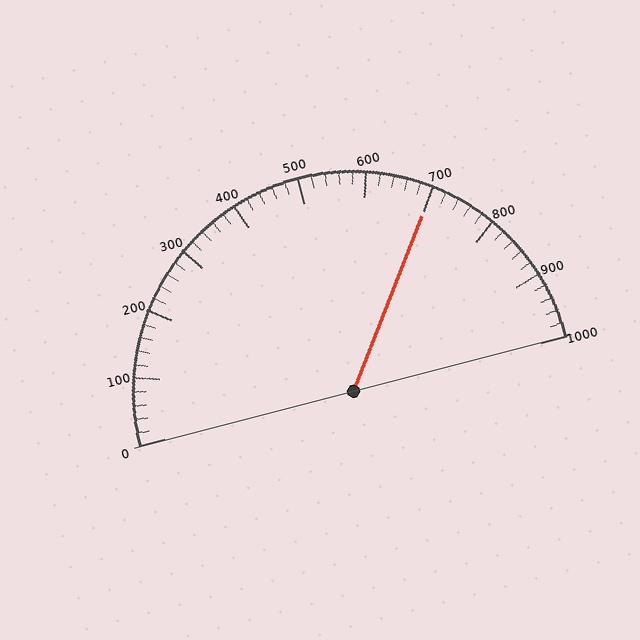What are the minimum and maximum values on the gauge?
The gauge ranges from 0 to 1000.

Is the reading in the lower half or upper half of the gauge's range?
The reading is in the upper half of the range (0 to 1000).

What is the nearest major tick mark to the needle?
The nearest major tick mark is 700.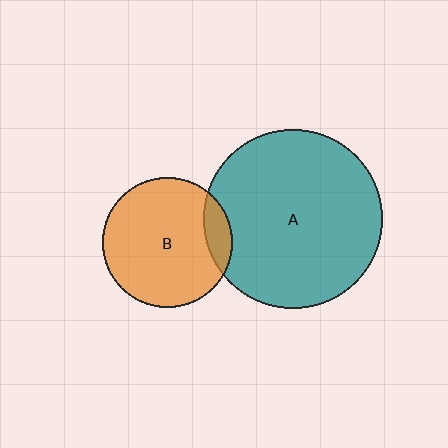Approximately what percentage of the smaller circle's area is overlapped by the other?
Approximately 10%.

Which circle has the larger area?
Circle A (teal).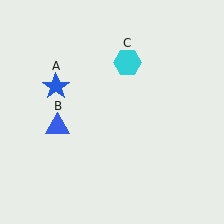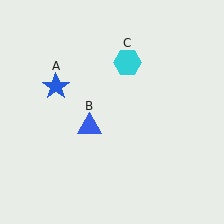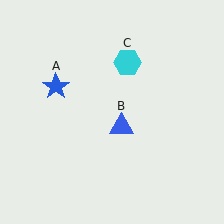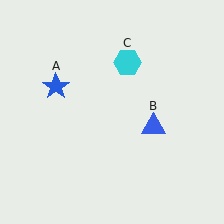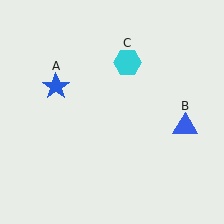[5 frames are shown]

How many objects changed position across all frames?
1 object changed position: blue triangle (object B).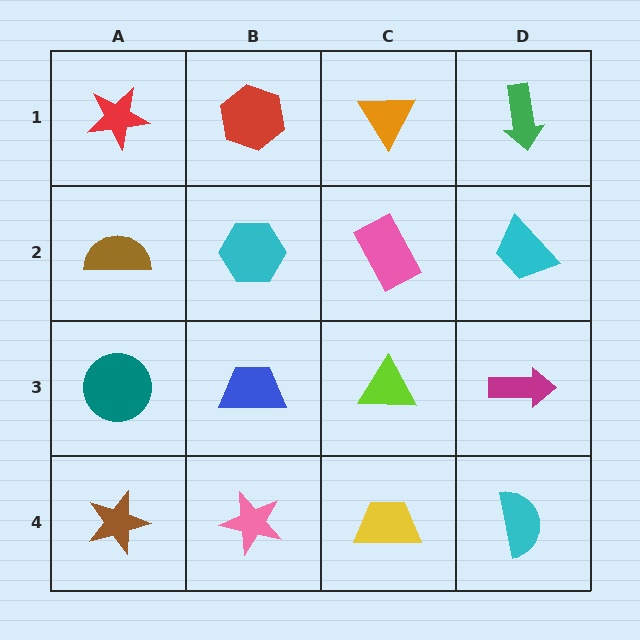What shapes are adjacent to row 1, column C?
A pink rectangle (row 2, column C), a red hexagon (row 1, column B), a green arrow (row 1, column D).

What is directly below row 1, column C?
A pink rectangle.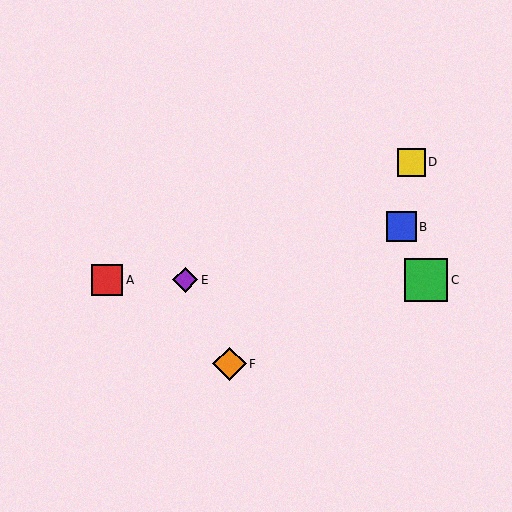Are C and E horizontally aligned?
Yes, both are at y≈280.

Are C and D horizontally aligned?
No, C is at y≈280 and D is at y≈162.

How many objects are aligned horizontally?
3 objects (A, C, E) are aligned horizontally.